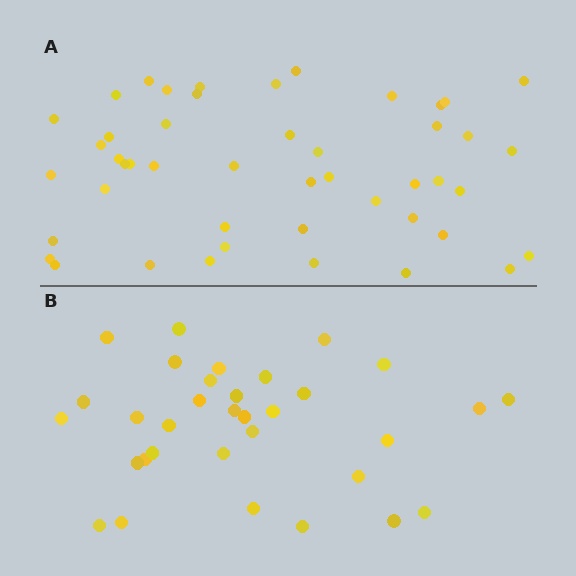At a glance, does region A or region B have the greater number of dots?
Region A (the top region) has more dots.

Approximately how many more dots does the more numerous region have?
Region A has approximately 15 more dots than region B.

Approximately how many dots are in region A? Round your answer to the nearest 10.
About 50 dots. (The exact count is 47, which rounds to 50.)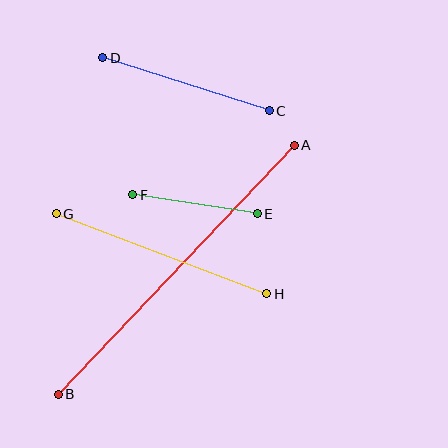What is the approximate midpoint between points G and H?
The midpoint is at approximately (162, 254) pixels.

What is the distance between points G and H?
The distance is approximately 225 pixels.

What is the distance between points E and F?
The distance is approximately 126 pixels.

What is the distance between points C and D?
The distance is approximately 174 pixels.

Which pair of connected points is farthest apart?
Points A and B are farthest apart.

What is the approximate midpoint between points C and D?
The midpoint is at approximately (186, 84) pixels.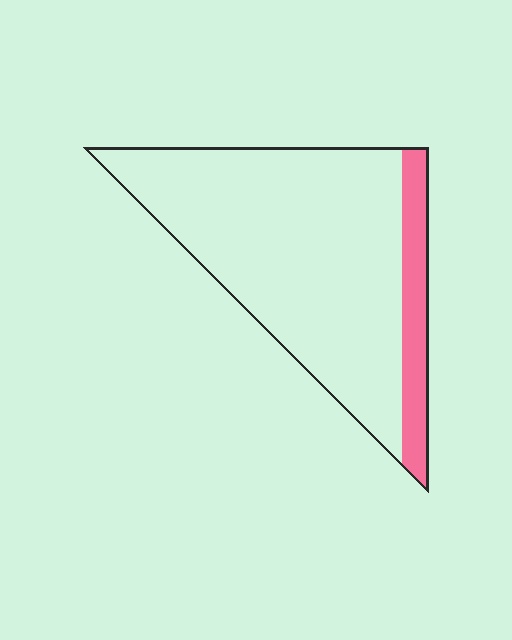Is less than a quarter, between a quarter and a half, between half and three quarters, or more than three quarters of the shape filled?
Less than a quarter.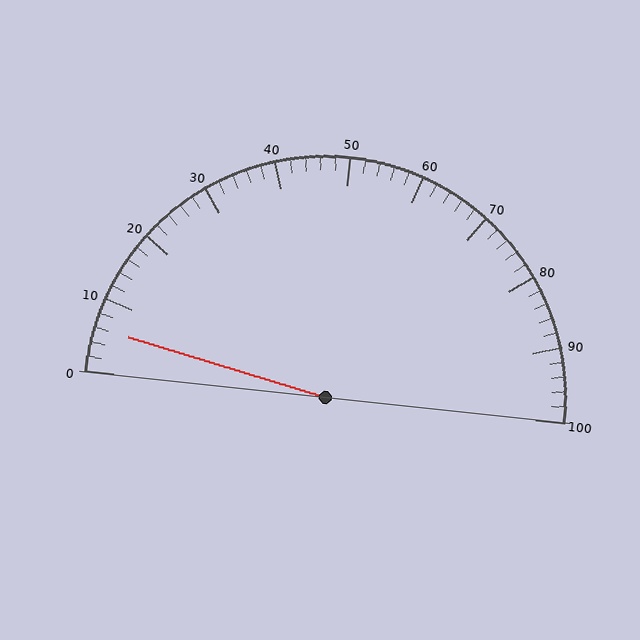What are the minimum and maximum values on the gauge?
The gauge ranges from 0 to 100.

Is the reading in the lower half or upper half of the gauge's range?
The reading is in the lower half of the range (0 to 100).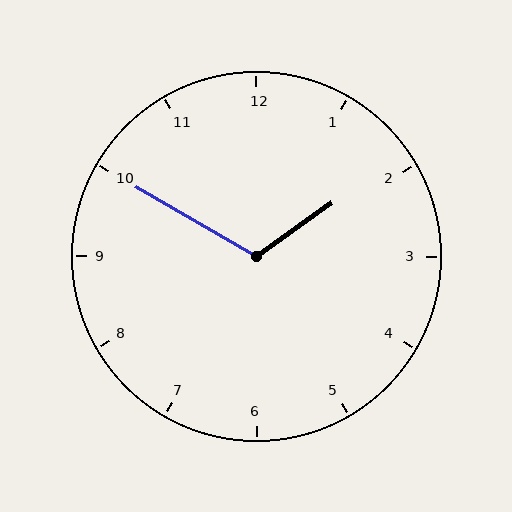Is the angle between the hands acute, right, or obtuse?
It is obtuse.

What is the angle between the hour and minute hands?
Approximately 115 degrees.